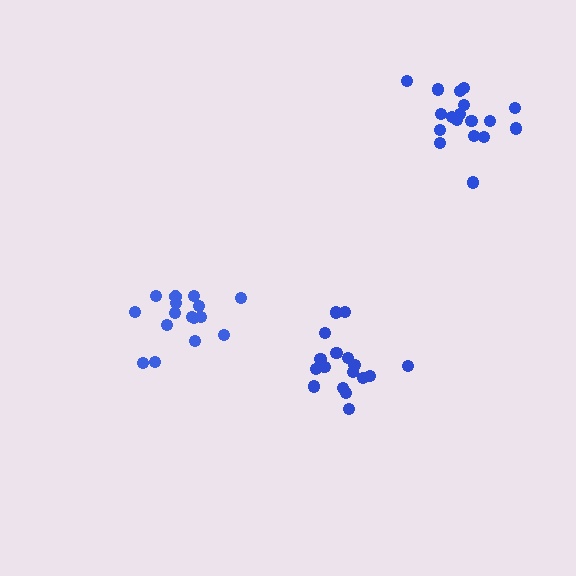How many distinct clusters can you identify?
There are 3 distinct clusters.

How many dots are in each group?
Group 1: 16 dots, Group 2: 17 dots, Group 3: 18 dots (51 total).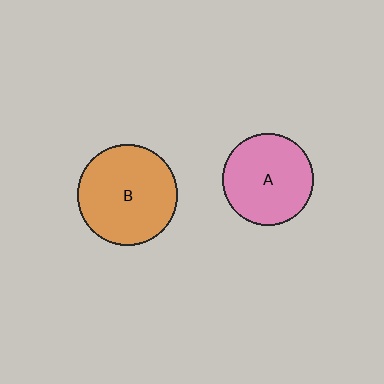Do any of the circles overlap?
No, none of the circles overlap.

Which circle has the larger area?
Circle B (orange).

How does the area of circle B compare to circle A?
Approximately 1.2 times.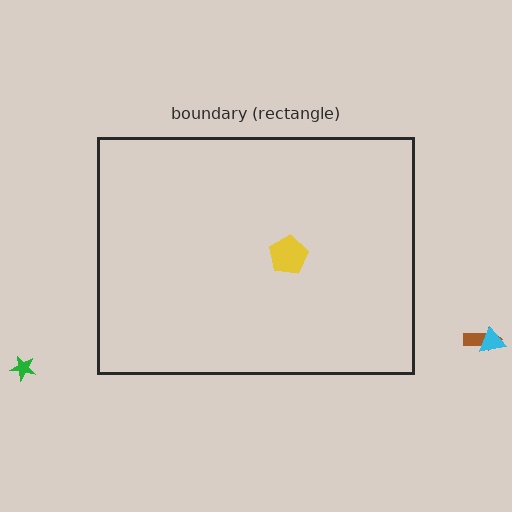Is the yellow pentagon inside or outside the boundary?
Inside.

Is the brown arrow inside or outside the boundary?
Outside.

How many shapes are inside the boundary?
1 inside, 3 outside.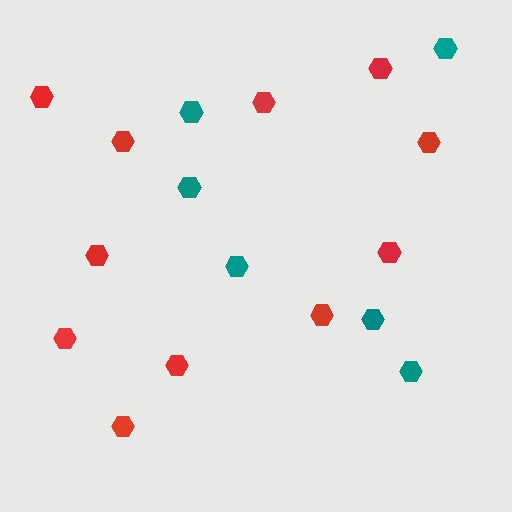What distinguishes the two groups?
There are 2 groups: one group of red hexagons (11) and one group of teal hexagons (6).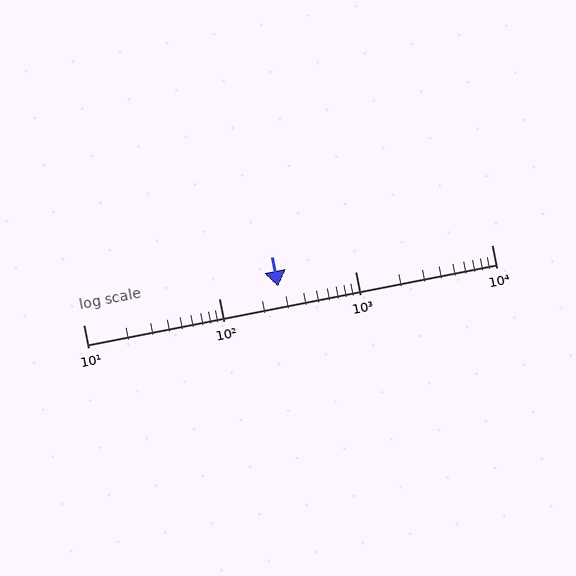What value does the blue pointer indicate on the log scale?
The pointer indicates approximately 270.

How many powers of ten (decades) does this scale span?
The scale spans 3 decades, from 10 to 10000.